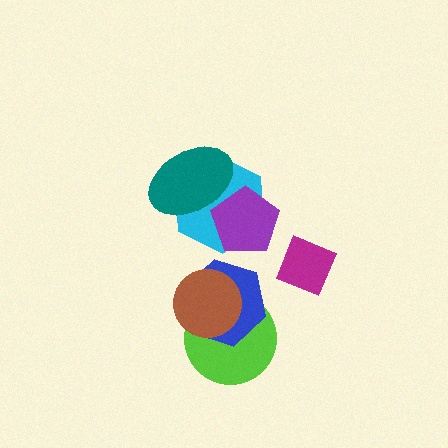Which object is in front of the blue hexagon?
The brown circle is in front of the blue hexagon.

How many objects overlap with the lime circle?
2 objects overlap with the lime circle.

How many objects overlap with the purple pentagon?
2 objects overlap with the purple pentagon.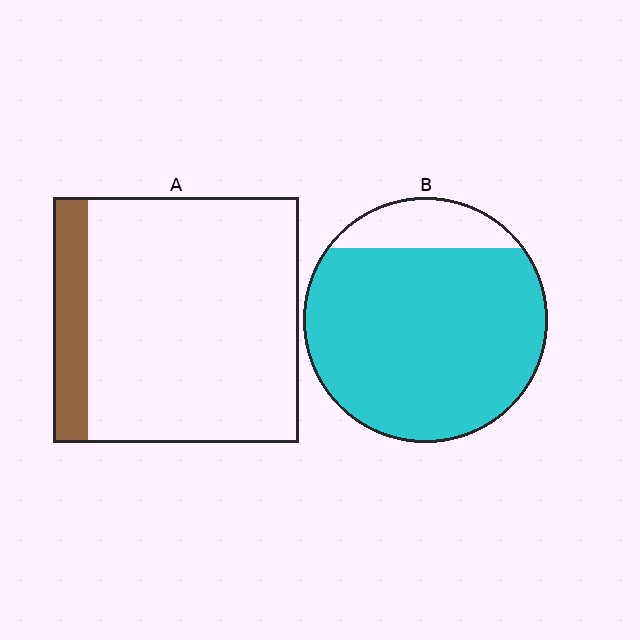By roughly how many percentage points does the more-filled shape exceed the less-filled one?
By roughly 70 percentage points (B over A).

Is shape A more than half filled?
No.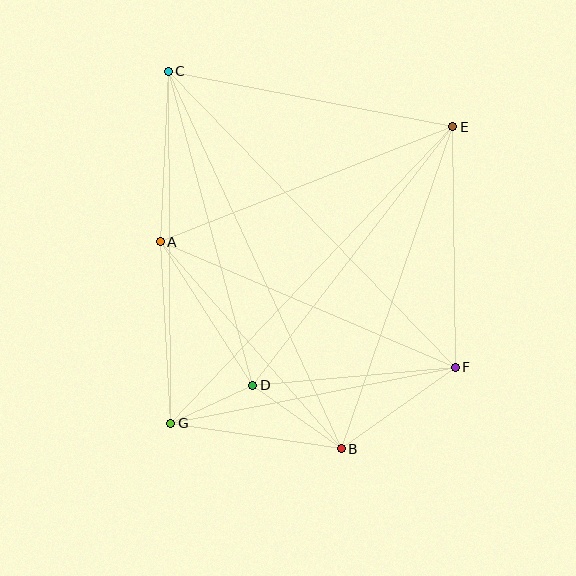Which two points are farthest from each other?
Points B and C are farthest from each other.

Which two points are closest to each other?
Points D and G are closest to each other.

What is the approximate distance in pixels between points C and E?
The distance between C and E is approximately 290 pixels.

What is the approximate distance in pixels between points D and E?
The distance between D and E is approximately 327 pixels.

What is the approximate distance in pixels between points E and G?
The distance between E and G is approximately 409 pixels.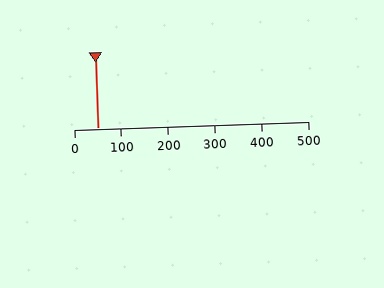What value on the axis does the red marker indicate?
The marker indicates approximately 50.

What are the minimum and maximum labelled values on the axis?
The axis runs from 0 to 500.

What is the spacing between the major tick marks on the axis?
The major ticks are spaced 100 apart.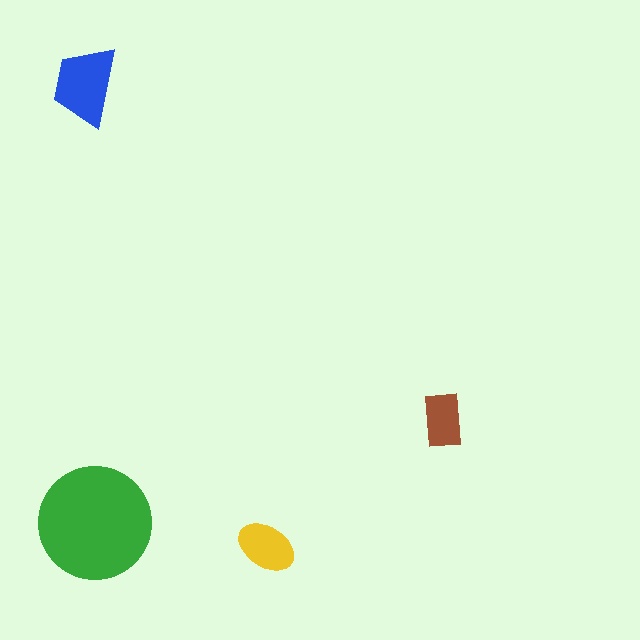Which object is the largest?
The green circle.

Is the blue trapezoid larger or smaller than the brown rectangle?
Larger.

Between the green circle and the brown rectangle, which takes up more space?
The green circle.